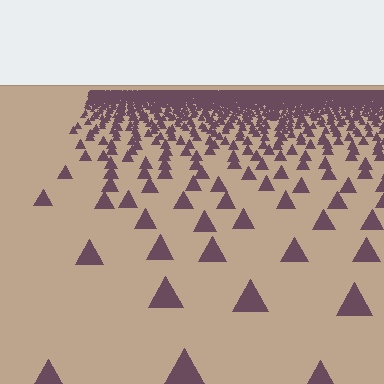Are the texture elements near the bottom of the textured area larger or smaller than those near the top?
Larger. Near the bottom, elements are closer to the viewer and appear at a bigger on-screen size.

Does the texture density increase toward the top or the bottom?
Density increases toward the top.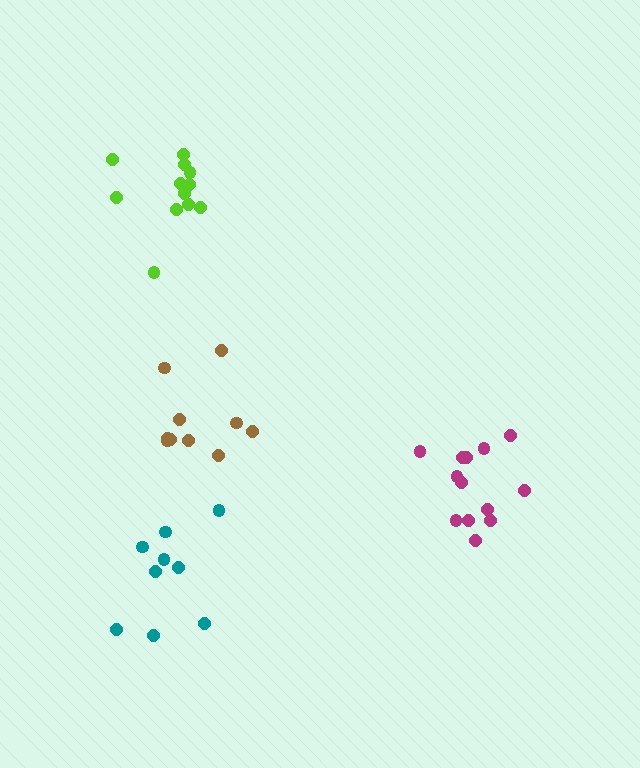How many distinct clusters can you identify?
There are 4 distinct clusters.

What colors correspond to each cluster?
The clusters are colored: lime, teal, magenta, brown.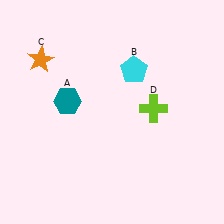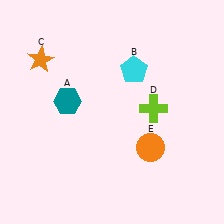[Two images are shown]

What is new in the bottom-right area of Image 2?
An orange circle (E) was added in the bottom-right area of Image 2.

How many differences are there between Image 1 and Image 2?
There is 1 difference between the two images.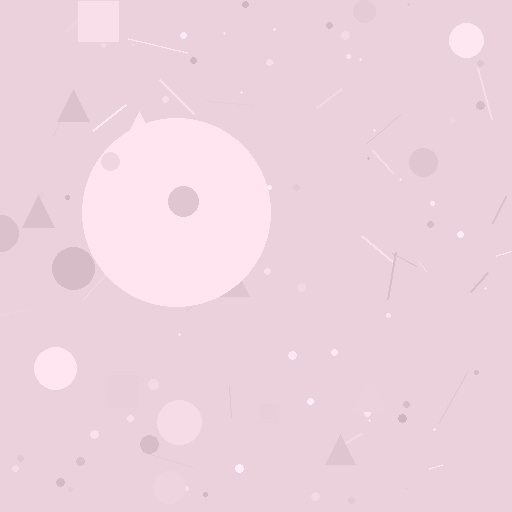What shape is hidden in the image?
A circle is hidden in the image.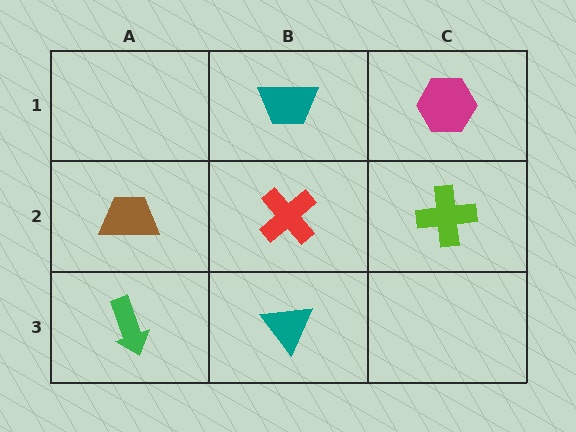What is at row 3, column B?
A teal triangle.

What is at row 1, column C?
A magenta hexagon.